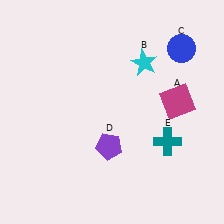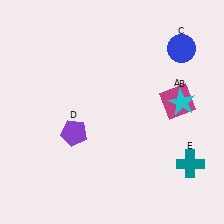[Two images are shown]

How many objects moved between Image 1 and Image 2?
3 objects moved between the two images.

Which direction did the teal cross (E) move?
The teal cross (E) moved down.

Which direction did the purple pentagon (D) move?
The purple pentagon (D) moved left.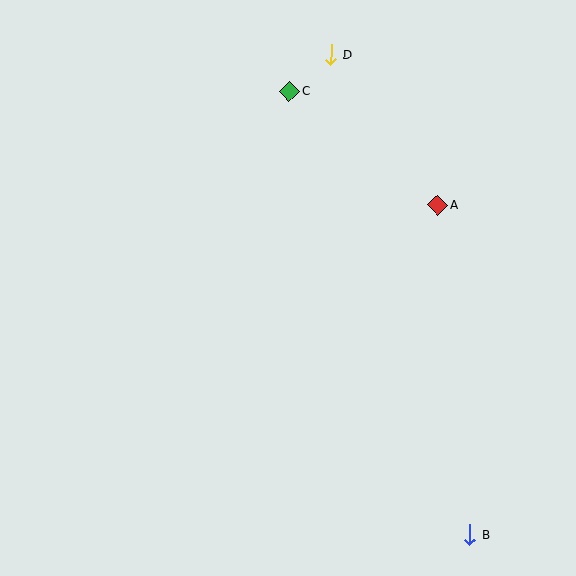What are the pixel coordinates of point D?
Point D is at (331, 55).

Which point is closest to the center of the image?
Point A at (438, 205) is closest to the center.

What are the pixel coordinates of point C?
Point C is at (289, 91).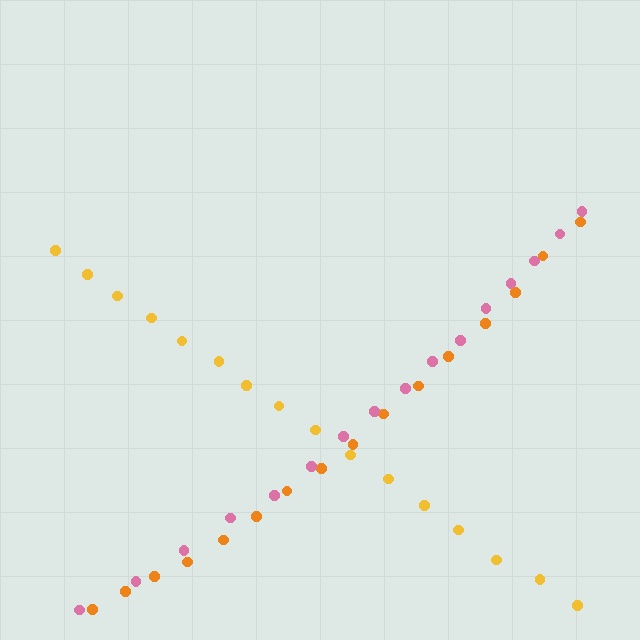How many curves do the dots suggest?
There are 3 distinct paths.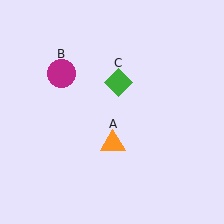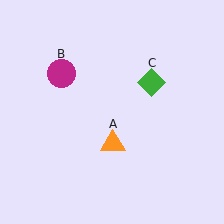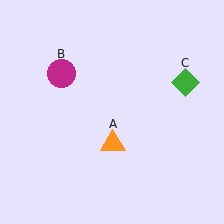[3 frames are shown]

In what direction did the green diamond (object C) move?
The green diamond (object C) moved right.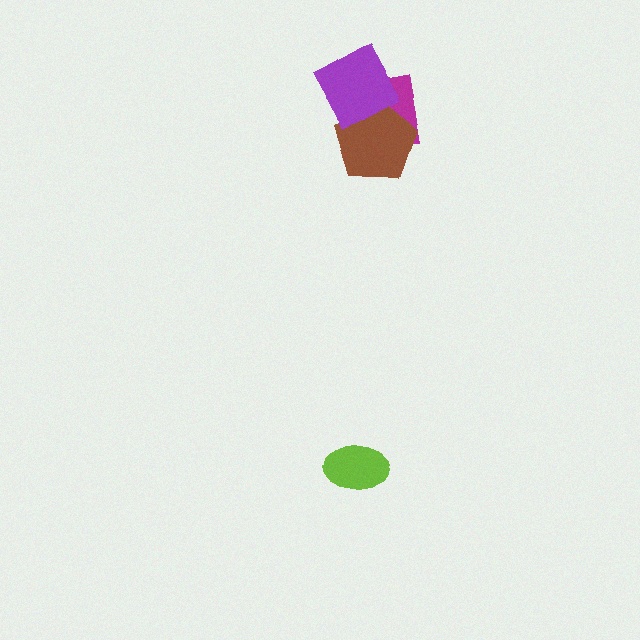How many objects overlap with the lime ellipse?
0 objects overlap with the lime ellipse.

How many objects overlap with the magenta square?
2 objects overlap with the magenta square.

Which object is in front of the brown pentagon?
The purple diamond is in front of the brown pentagon.